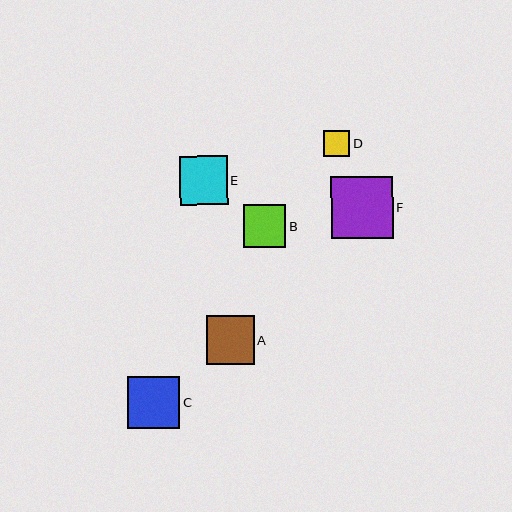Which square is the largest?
Square F is the largest with a size of approximately 62 pixels.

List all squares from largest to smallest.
From largest to smallest: F, C, A, E, B, D.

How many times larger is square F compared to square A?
Square F is approximately 1.3 times the size of square A.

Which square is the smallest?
Square D is the smallest with a size of approximately 26 pixels.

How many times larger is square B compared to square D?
Square B is approximately 1.6 times the size of square D.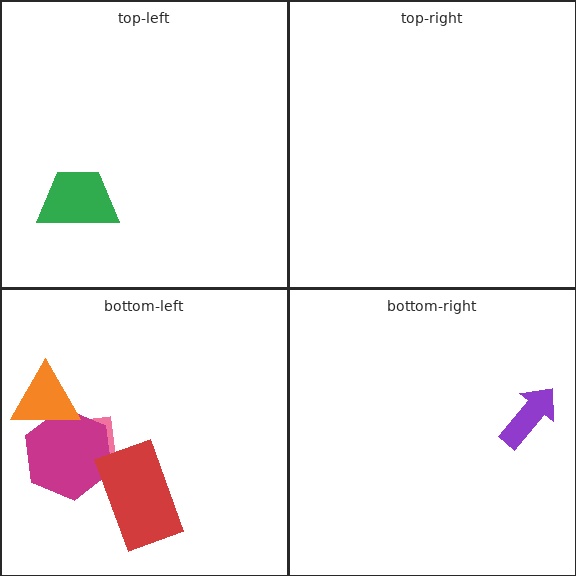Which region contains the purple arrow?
The bottom-right region.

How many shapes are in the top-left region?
1.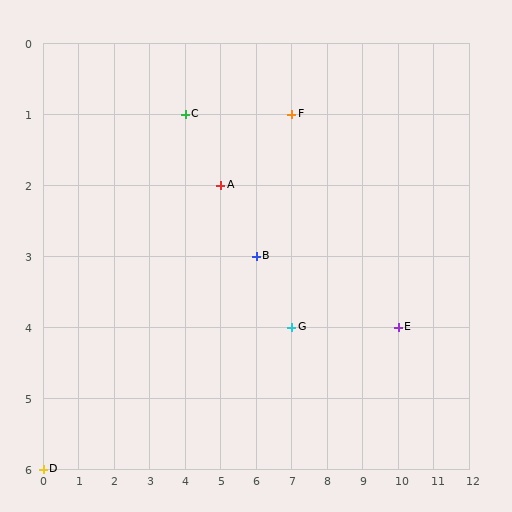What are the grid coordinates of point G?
Point G is at grid coordinates (7, 4).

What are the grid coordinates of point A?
Point A is at grid coordinates (5, 2).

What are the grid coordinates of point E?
Point E is at grid coordinates (10, 4).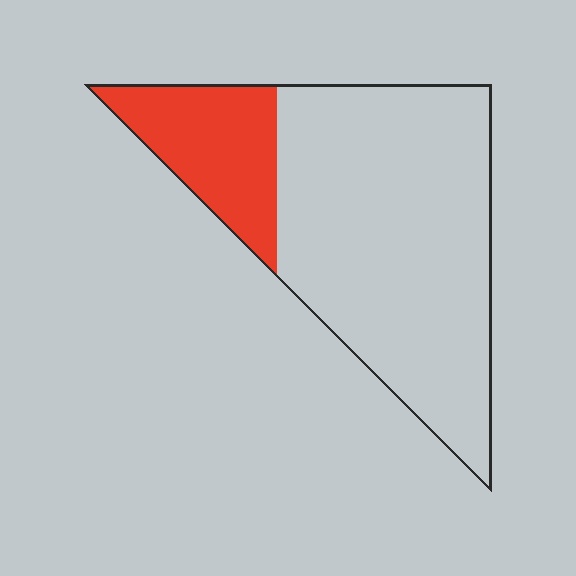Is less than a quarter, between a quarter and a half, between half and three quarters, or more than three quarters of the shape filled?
Less than a quarter.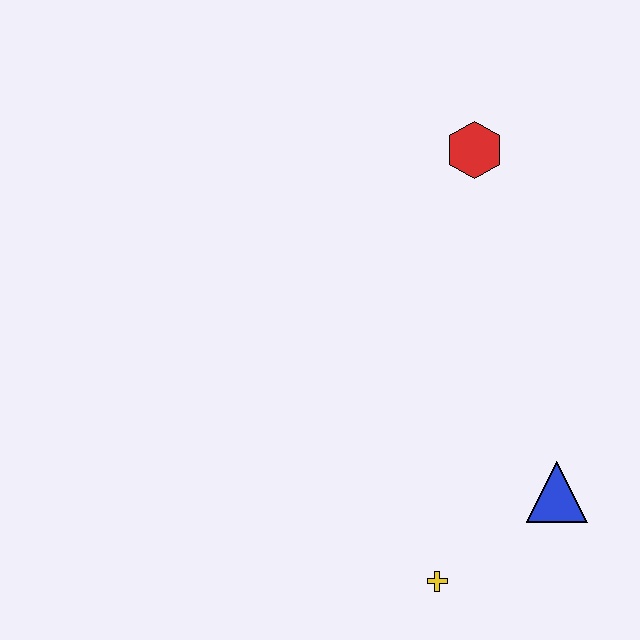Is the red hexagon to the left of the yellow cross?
No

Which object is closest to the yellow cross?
The blue triangle is closest to the yellow cross.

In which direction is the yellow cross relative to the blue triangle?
The yellow cross is to the left of the blue triangle.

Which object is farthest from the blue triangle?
The red hexagon is farthest from the blue triangle.